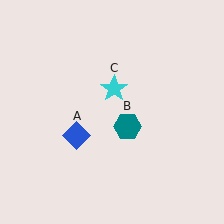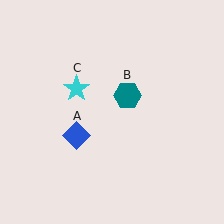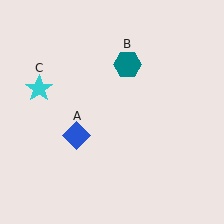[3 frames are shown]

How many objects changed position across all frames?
2 objects changed position: teal hexagon (object B), cyan star (object C).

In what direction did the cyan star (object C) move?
The cyan star (object C) moved left.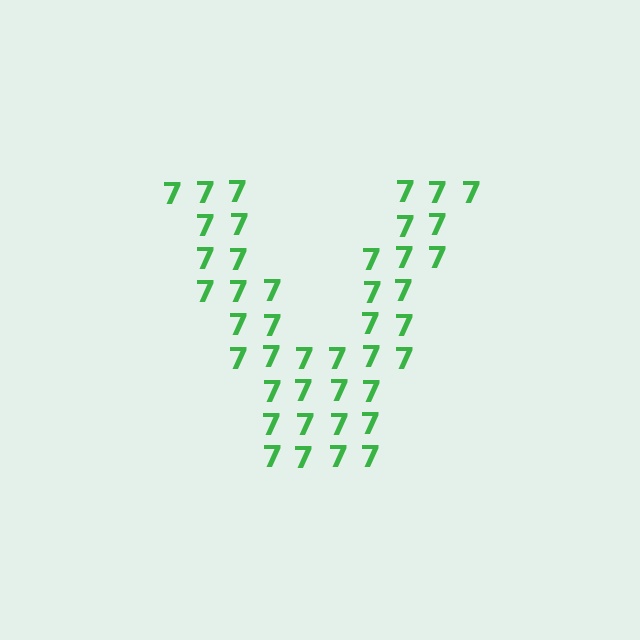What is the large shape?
The large shape is the letter V.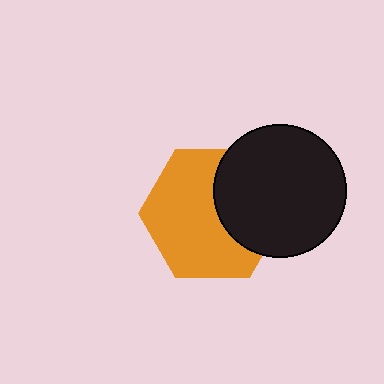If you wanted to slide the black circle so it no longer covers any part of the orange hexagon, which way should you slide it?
Slide it right — that is the most direct way to separate the two shapes.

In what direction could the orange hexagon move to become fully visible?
The orange hexagon could move left. That would shift it out from behind the black circle entirely.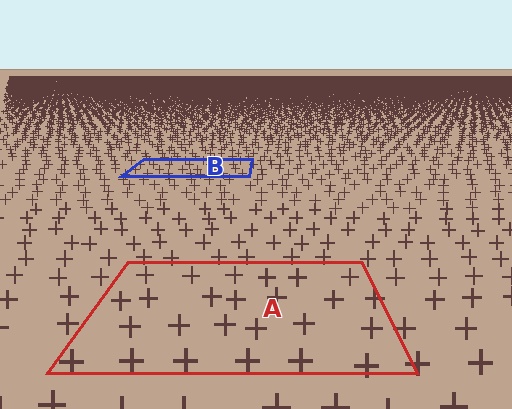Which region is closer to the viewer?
Region A is closer. The texture elements there are larger and more spread out.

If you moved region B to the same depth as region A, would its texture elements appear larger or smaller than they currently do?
They would appear larger. At a closer depth, the same texture elements are projected at a bigger on-screen size.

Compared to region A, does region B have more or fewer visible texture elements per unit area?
Region B has more texture elements per unit area — they are packed more densely because it is farther away.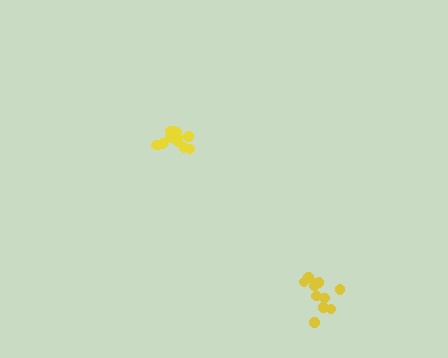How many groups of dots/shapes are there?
There are 2 groups.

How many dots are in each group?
Group 1: 11 dots, Group 2: 13 dots (24 total).